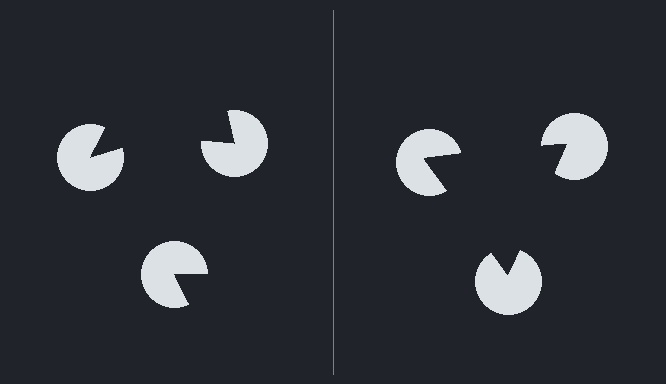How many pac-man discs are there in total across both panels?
6 — 3 on each side.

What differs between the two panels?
The pac-man discs are positioned identically on both sides; only the wedge orientations differ. On the right they align to a triangle; on the left they are misaligned.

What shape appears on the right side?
An illusory triangle.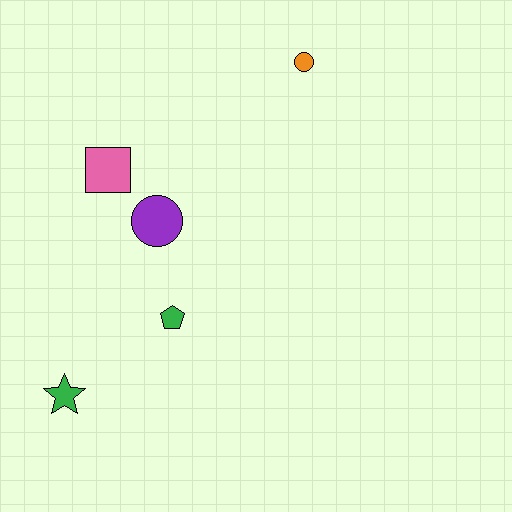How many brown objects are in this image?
There are no brown objects.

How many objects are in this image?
There are 5 objects.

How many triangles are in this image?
There are no triangles.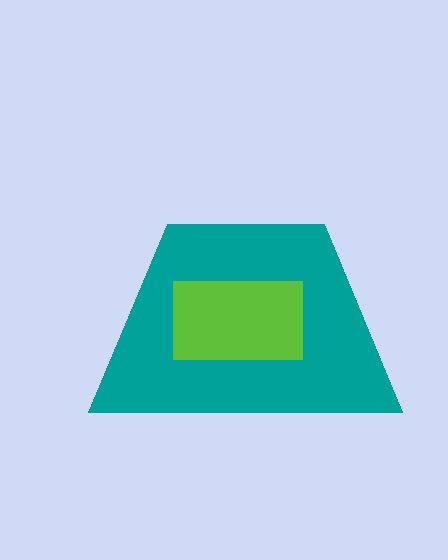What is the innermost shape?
The lime rectangle.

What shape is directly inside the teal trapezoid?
The lime rectangle.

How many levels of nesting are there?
2.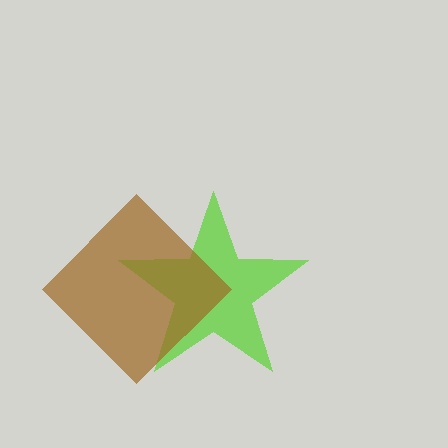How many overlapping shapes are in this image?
There are 2 overlapping shapes in the image.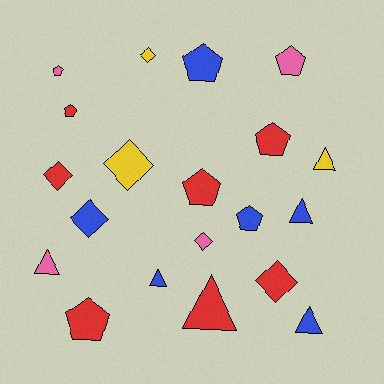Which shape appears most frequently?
Pentagon, with 8 objects.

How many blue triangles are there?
There are 3 blue triangles.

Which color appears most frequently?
Red, with 7 objects.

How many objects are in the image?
There are 20 objects.